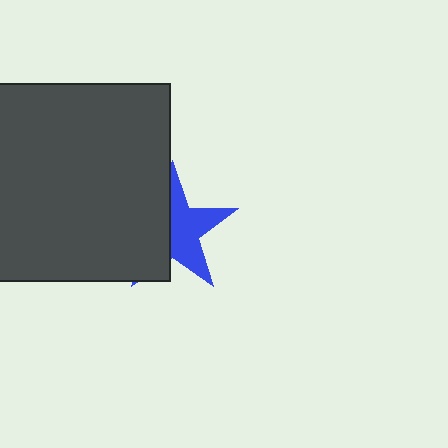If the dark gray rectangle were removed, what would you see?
You would see the complete blue star.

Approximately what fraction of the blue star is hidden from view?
Roughly 49% of the blue star is hidden behind the dark gray rectangle.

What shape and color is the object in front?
The object in front is a dark gray rectangle.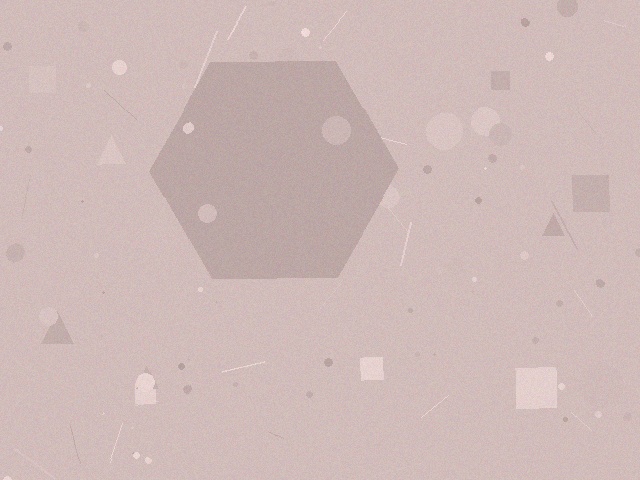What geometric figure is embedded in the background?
A hexagon is embedded in the background.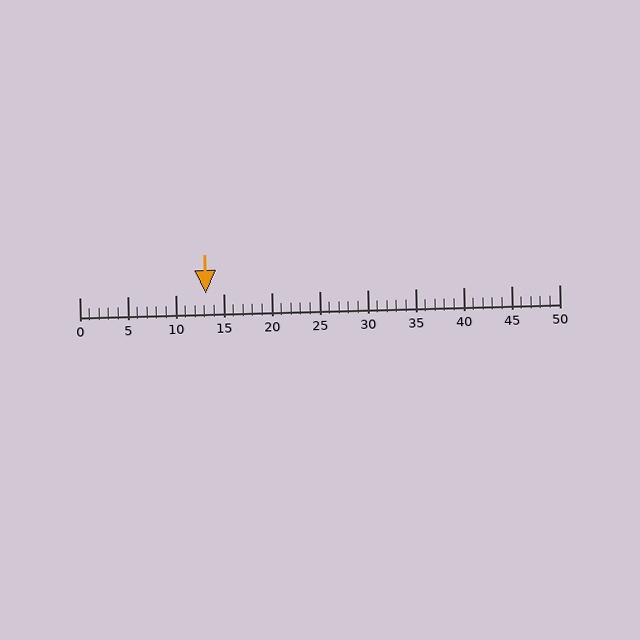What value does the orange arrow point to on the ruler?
The orange arrow points to approximately 13.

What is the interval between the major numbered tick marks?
The major tick marks are spaced 5 units apart.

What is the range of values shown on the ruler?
The ruler shows values from 0 to 50.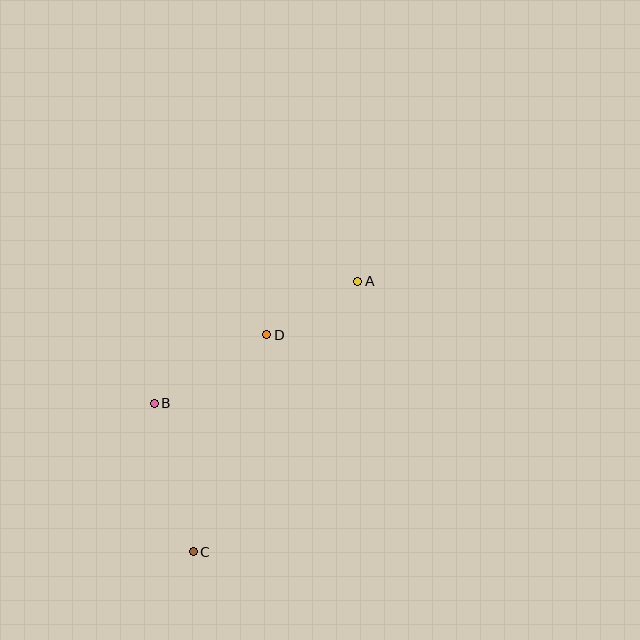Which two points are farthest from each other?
Points A and C are farthest from each other.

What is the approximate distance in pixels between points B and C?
The distance between B and C is approximately 154 pixels.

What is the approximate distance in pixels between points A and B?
The distance between A and B is approximately 238 pixels.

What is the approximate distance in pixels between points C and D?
The distance between C and D is approximately 229 pixels.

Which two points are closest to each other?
Points A and D are closest to each other.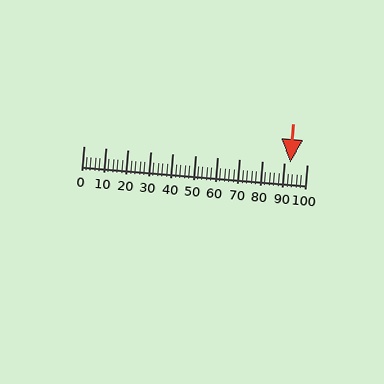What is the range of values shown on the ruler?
The ruler shows values from 0 to 100.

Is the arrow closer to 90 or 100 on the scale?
The arrow is closer to 90.